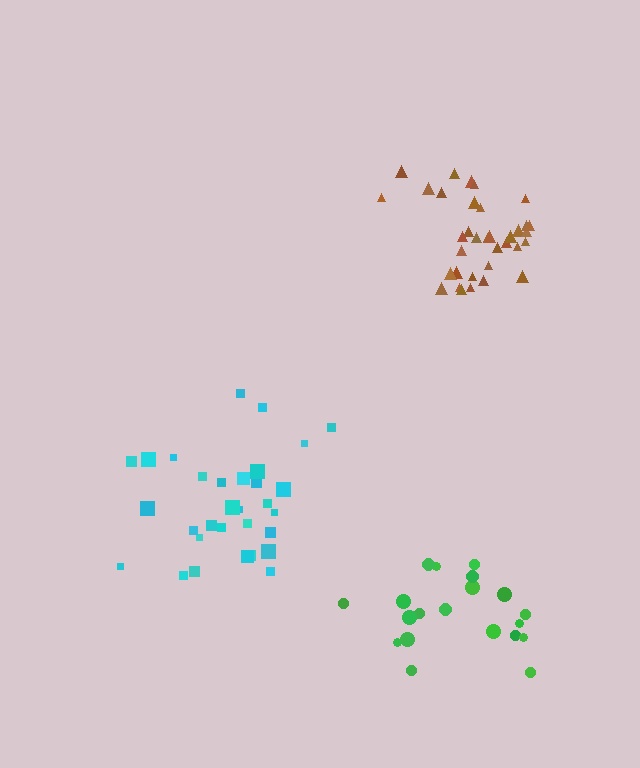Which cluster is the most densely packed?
Brown.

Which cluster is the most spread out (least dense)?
Cyan.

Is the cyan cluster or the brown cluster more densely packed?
Brown.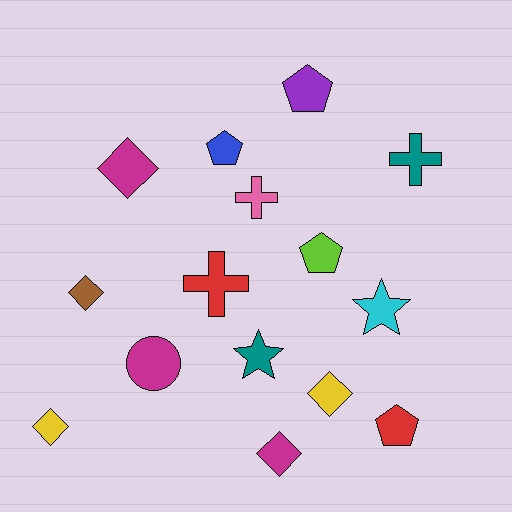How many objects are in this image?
There are 15 objects.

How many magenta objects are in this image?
There are 3 magenta objects.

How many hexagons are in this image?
There are no hexagons.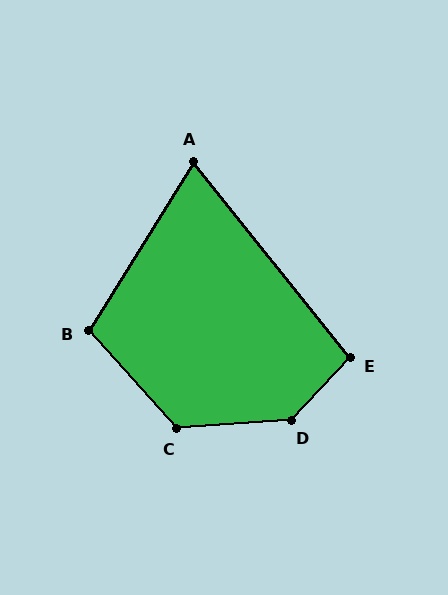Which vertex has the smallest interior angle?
A, at approximately 71 degrees.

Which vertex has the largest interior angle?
D, at approximately 138 degrees.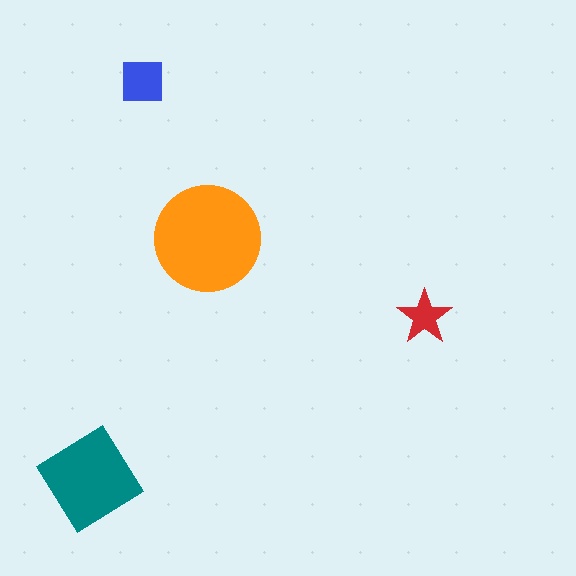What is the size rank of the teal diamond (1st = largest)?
2nd.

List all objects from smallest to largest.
The red star, the blue square, the teal diamond, the orange circle.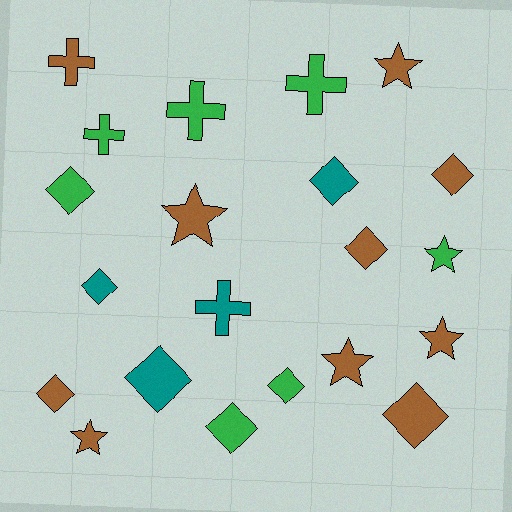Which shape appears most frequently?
Diamond, with 10 objects.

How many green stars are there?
There is 1 green star.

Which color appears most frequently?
Brown, with 10 objects.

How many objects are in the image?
There are 21 objects.